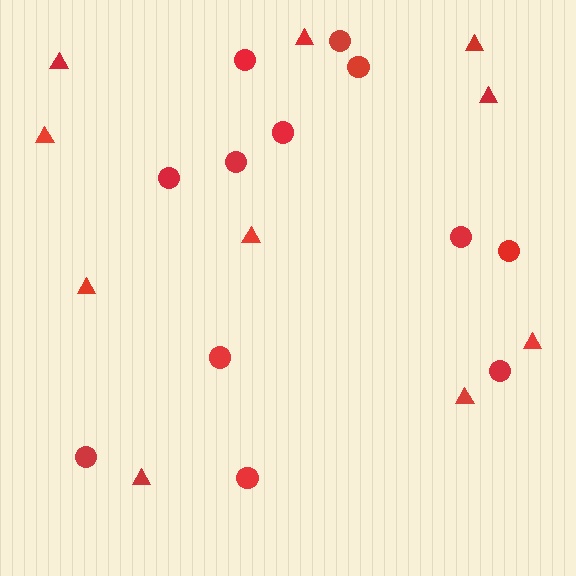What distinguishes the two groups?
There are 2 groups: one group of triangles (10) and one group of circles (12).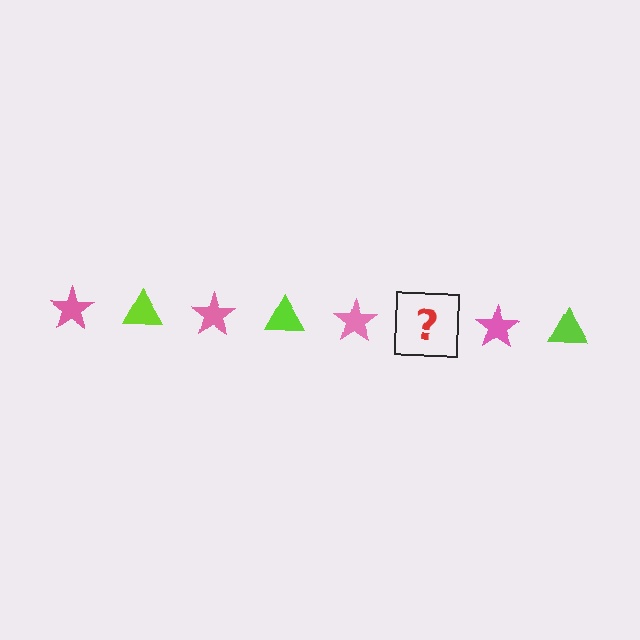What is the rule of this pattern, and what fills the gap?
The rule is that the pattern alternates between pink star and lime triangle. The gap should be filled with a lime triangle.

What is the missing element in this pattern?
The missing element is a lime triangle.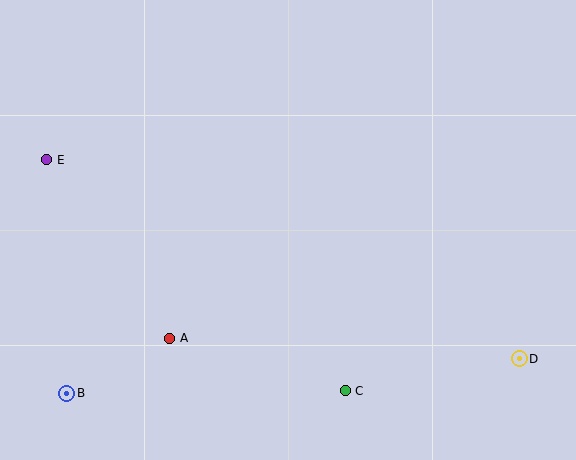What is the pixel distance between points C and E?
The distance between C and E is 378 pixels.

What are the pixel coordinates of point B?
Point B is at (67, 393).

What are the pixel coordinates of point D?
Point D is at (519, 359).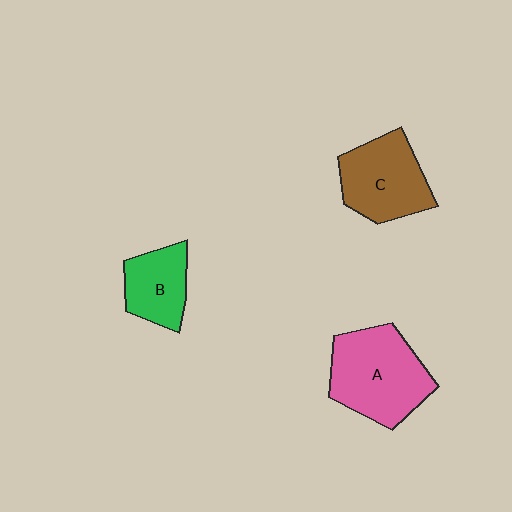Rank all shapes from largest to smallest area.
From largest to smallest: A (pink), C (brown), B (green).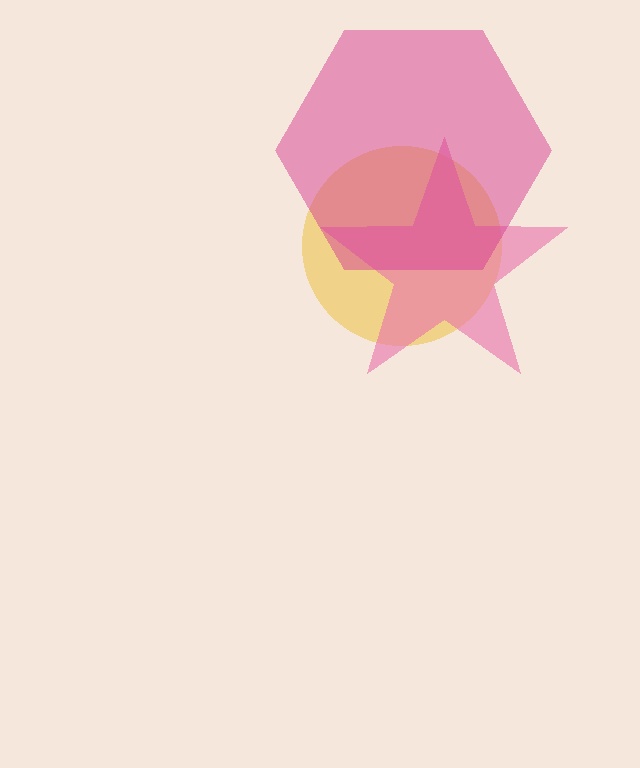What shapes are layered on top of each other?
The layered shapes are: a yellow circle, a pink star, a magenta hexagon.